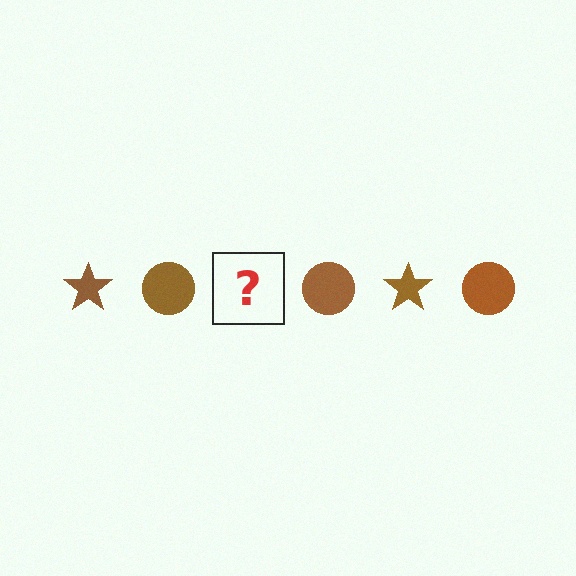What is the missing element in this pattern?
The missing element is a brown star.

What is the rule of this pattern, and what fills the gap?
The rule is that the pattern cycles through star, circle shapes in brown. The gap should be filled with a brown star.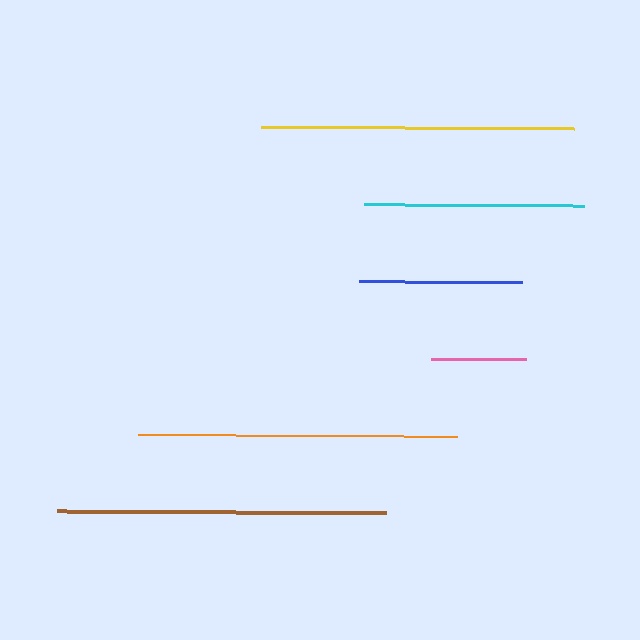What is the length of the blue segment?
The blue segment is approximately 163 pixels long.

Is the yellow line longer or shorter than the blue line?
The yellow line is longer than the blue line.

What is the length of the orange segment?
The orange segment is approximately 318 pixels long.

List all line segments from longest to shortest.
From longest to shortest: brown, orange, yellow, cyan, blue, pink.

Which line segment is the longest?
The brown line is the longest at approximately 329 pixels.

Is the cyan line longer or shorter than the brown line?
The brown line is longer than the cyan line.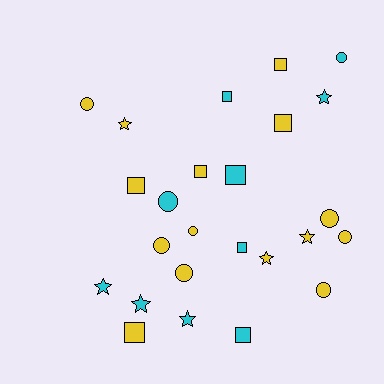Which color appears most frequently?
Yellow, with 15 objects.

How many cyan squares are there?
There are 4 cyan squares.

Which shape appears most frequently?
Circle, with 9 objects.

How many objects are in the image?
There are 25 objects.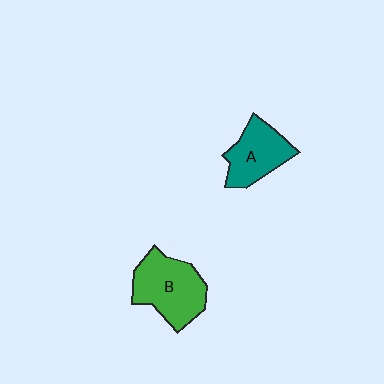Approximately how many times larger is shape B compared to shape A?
Approximately 1.3 times.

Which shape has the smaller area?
Shape A (teal).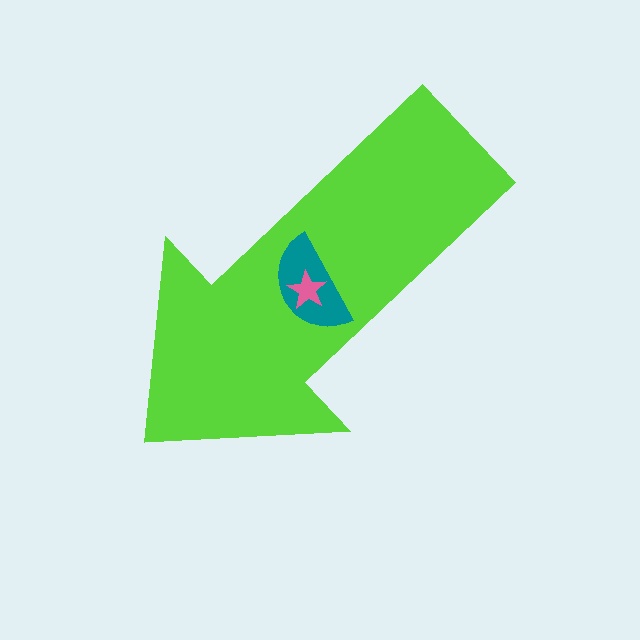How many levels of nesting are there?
3.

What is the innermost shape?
The pink star.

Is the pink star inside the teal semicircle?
Yes.